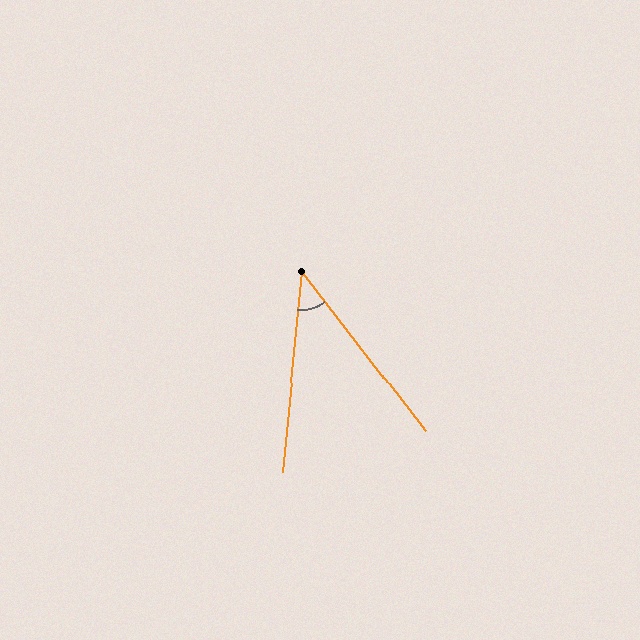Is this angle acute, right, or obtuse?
It is acute.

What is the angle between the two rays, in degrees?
Approximately 43 degrees.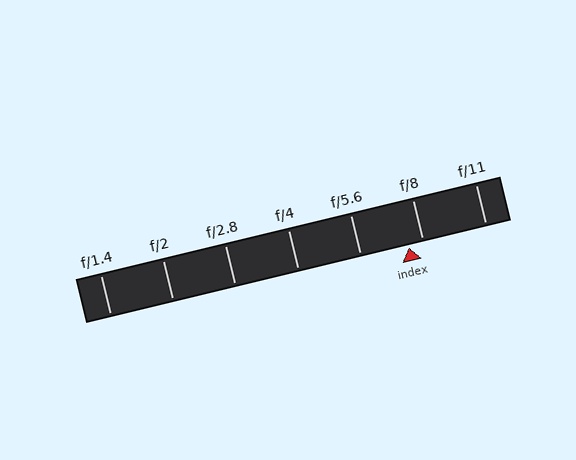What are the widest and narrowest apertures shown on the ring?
The widest aperture shown is f/1.4 and the narrowest is f/11.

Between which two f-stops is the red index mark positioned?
The index mark is between f/5.6 and f/8.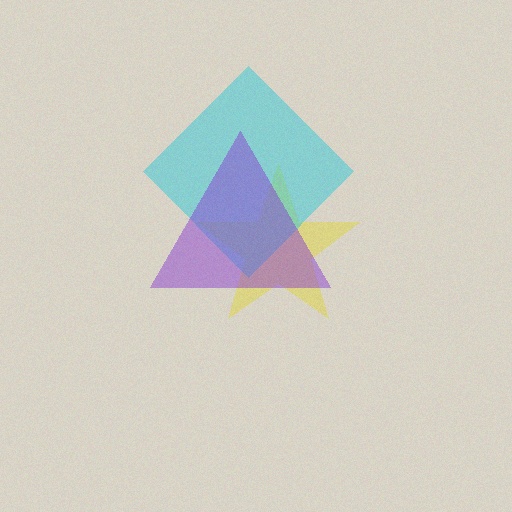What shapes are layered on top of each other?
The layered shapes are: a yellow star, a cyan diamond, a purple triangle.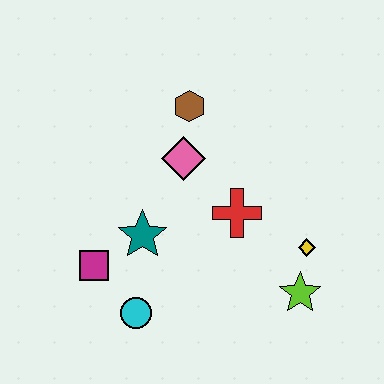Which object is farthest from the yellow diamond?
The magenta square is farthest from the yellow diamond.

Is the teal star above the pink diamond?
No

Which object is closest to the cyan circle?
The magenta square is closest to the cyan circle.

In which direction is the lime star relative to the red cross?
The lime star is below the red cross.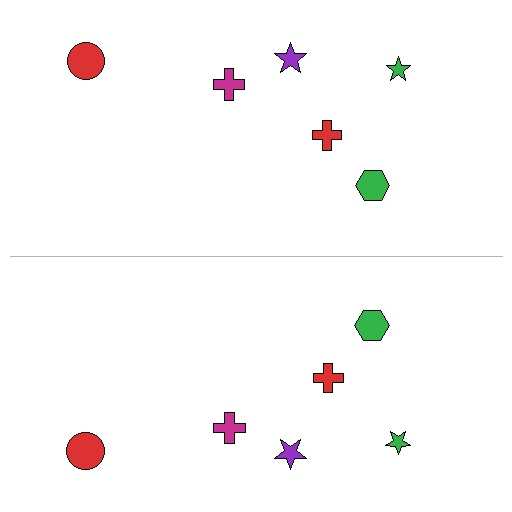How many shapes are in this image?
There are 12 shapes in this image.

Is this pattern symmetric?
Yes, this pattern has bilateral (reflection) symmetry.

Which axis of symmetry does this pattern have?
The pattern has a horizontal axis of symmetry running through the center of the image.